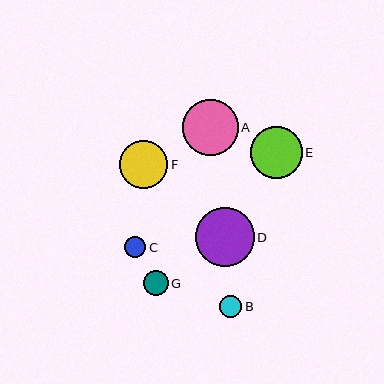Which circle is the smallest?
Circle C is the smallest with a size of approximately 21 pixels.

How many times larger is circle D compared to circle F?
Circle D is approximately 1.2 times the size of circle F.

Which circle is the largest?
Circle D is the largest with a size of approximately 58 pixels.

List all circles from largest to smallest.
From largest to smallest: D, A, E, F, G, B, C.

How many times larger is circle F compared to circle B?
Circle F is approximately 2.2 times the size of circle B.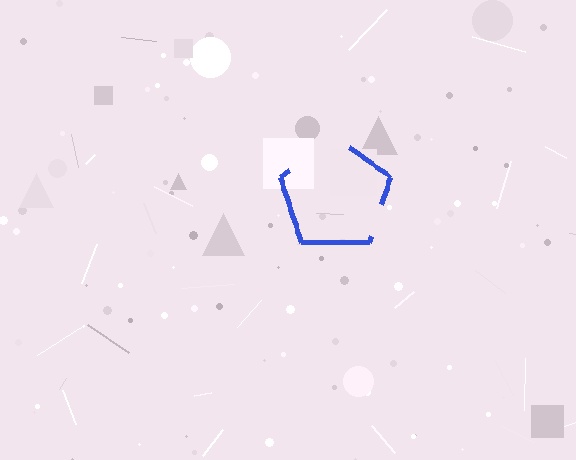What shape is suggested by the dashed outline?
The dashed outline suggests a pentagon.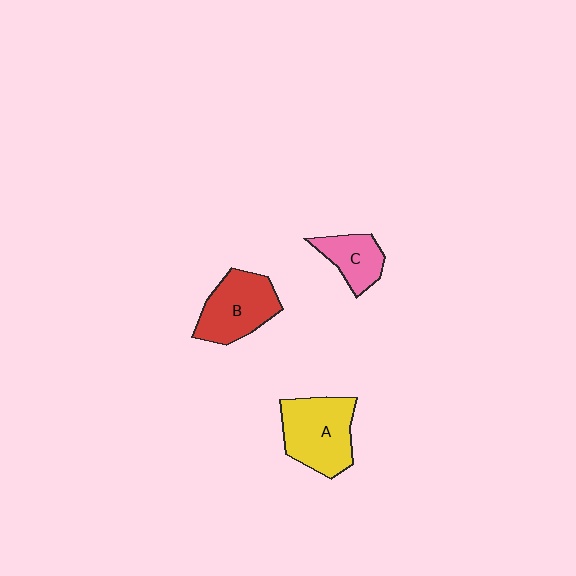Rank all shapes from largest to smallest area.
From largest to smallest: A (yellow), B (red), C (pink).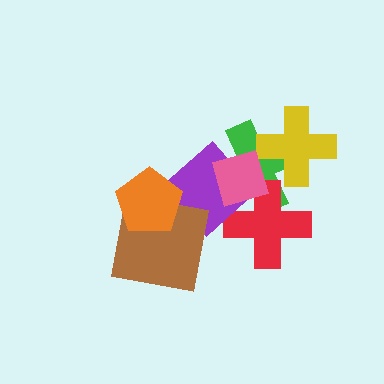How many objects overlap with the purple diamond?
4 objects overlap with the purple diamond.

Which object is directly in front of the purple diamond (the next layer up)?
The orange pentagon is directly in front of the purple diamond.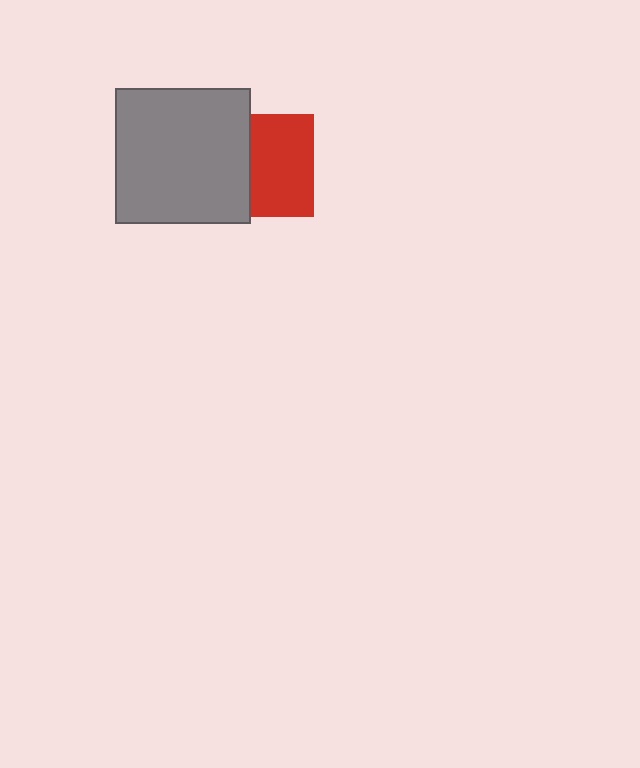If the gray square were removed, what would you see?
You would see the complete red square.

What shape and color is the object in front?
The object in front is a gray square.